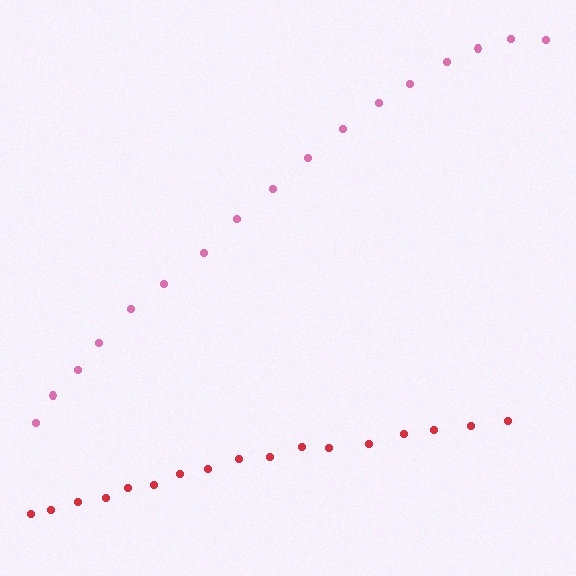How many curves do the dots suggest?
There are 2 distinct paths.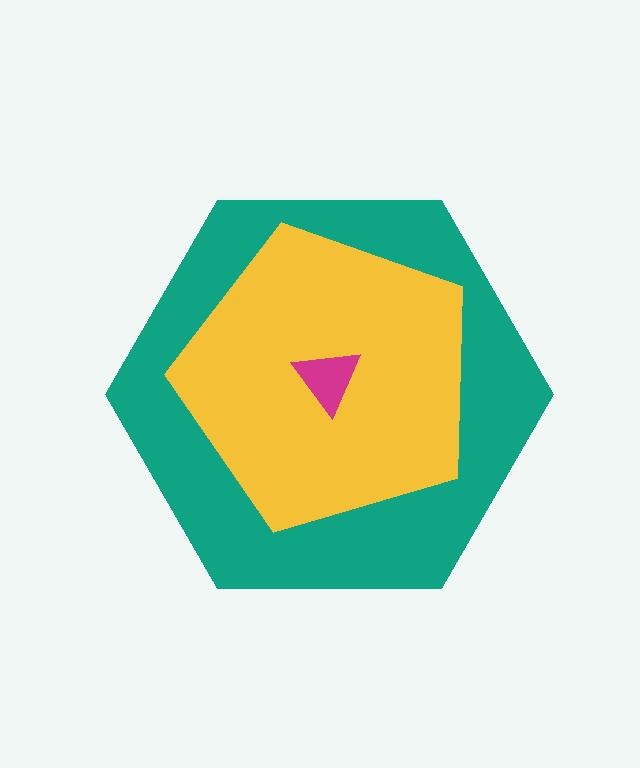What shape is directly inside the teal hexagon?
The yellow pentagon.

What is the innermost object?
The magenta triangle.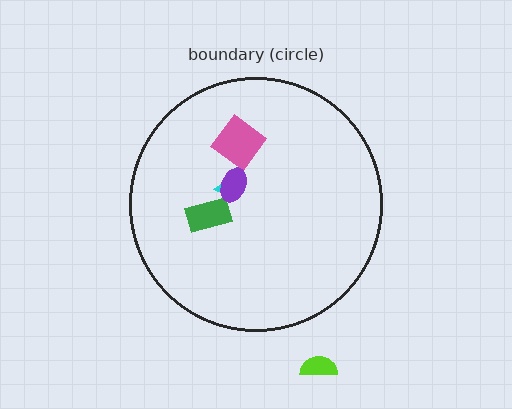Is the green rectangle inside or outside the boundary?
Inside.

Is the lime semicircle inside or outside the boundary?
Outside.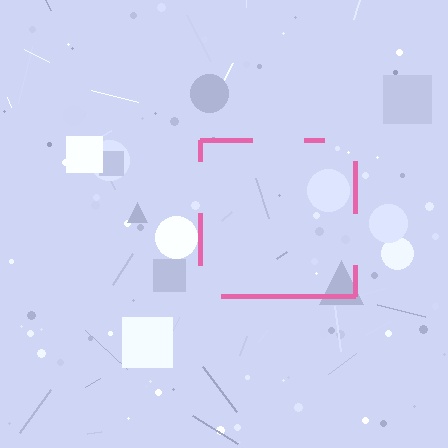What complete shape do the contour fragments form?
The contour fragments form a square.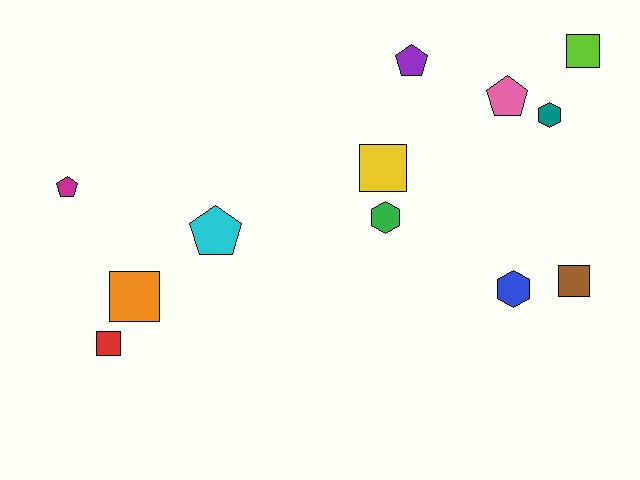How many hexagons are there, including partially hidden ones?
There are 3 hexagons.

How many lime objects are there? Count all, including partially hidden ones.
There is 1 lime object.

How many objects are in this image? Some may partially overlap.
There are 12 objects.